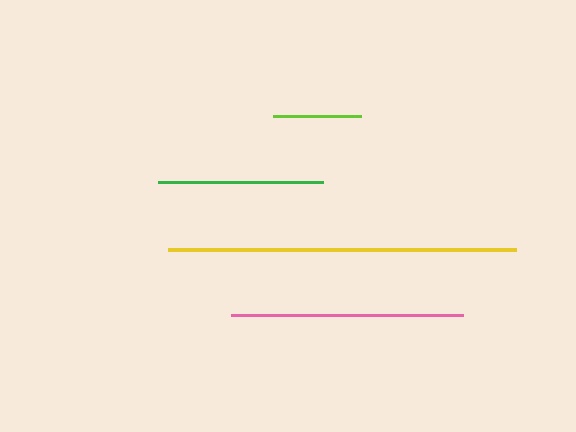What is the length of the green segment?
The green segment is approximately 165 pixels long.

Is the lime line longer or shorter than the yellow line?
The yellow line is longer than the lime line.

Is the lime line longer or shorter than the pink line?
The pink line is longer than the lime line.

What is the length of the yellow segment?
The yellow segment is approximately 348 pixels long.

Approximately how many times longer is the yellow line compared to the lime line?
The yellow line is approximately 3.9 times the length of the lime line.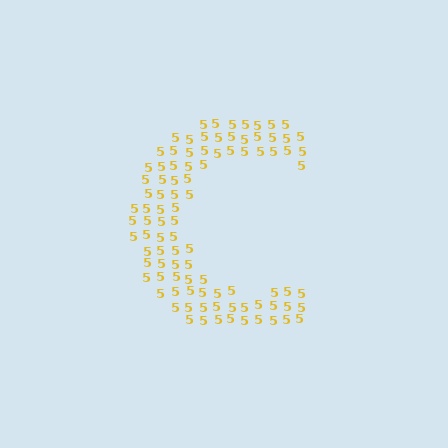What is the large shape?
The large shape is the letter C.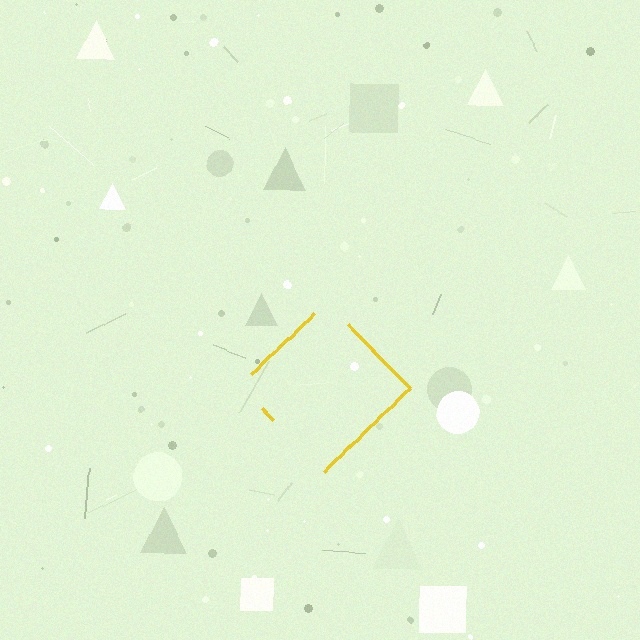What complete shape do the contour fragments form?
The contour fragments form a diamond.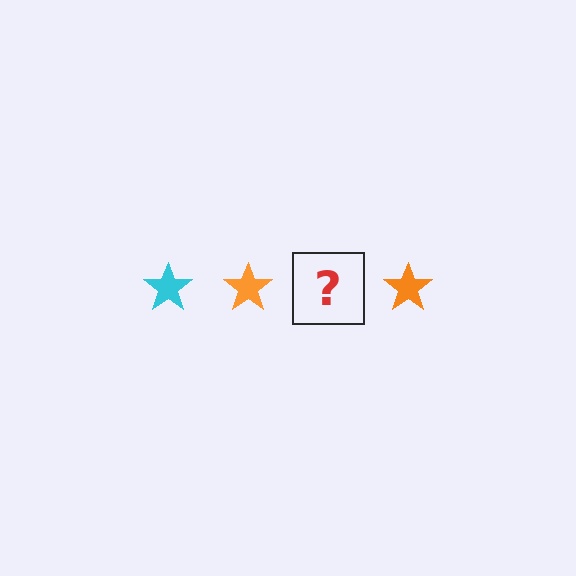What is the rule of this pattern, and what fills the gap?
The rule is that the pattern cycles through cyan, orange stars. The gap should be filled with a cyan star.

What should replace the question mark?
The question mark should be replaced with a cyan star.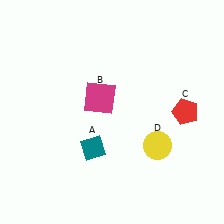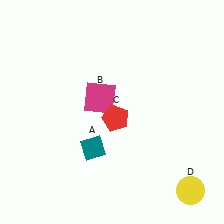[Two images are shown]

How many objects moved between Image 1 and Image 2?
2 objects moved between the two images.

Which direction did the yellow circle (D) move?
The yellow circle (D) moved down.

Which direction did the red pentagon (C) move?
The red pentagon (C) moved left.